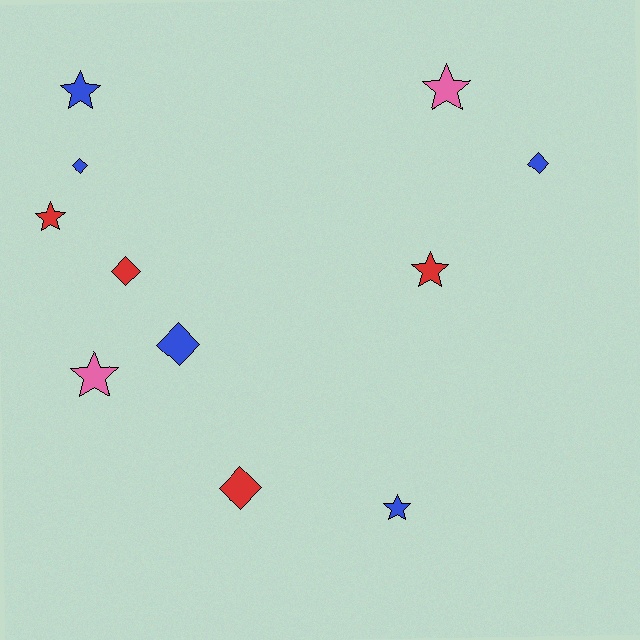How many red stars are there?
There are 2 red stars.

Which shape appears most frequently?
Star, with 6 objects.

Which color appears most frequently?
Blue, with 5 objects.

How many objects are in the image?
There are 11 objects.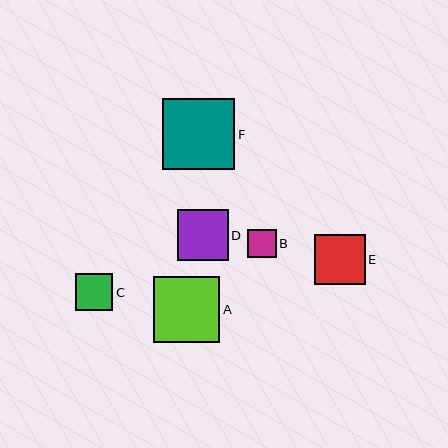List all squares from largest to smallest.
From largest to smallest: F, A, D, E, C, B.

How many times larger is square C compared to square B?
Square C is approximately 1.3 times the size of square B.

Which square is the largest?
Square F is the largest with a size of approximately 72 pixels.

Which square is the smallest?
Square B is the smallest with a size of approximately 29 pixels.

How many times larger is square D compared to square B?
Square D is approximately 1.8 times the size of square B.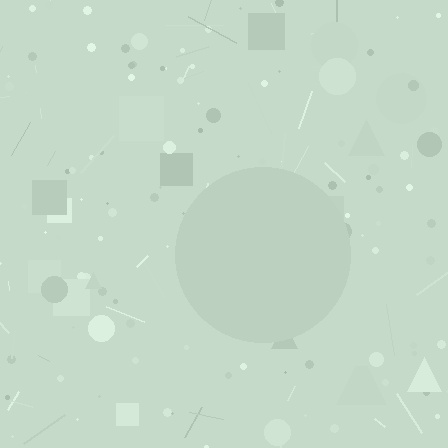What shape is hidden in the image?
A circle is hidden in the image.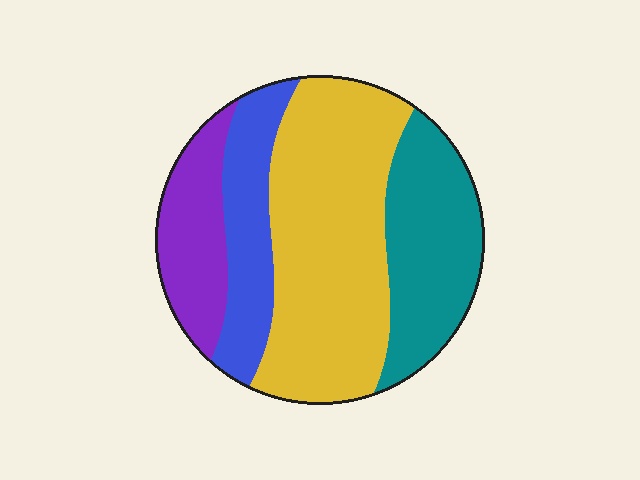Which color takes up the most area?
Yellow, at roughly 45%.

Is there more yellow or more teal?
Yellow.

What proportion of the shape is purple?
Purple covers around 15% of the shape.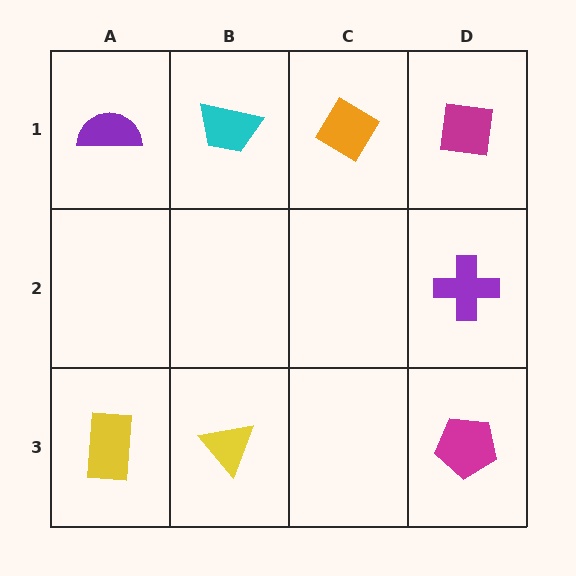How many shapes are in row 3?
3 shapes.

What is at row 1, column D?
A magenta square.